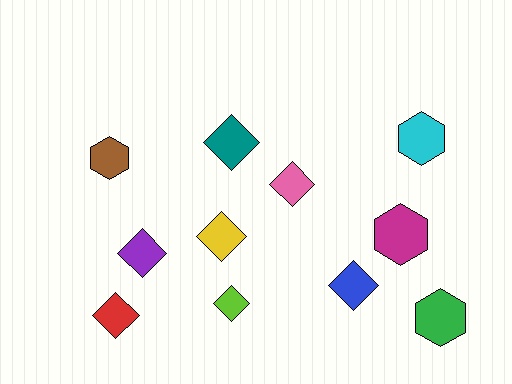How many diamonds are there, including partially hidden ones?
There are 7 diamonds.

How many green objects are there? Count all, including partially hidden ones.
There is 1 green object.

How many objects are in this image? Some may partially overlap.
There are 11 objects.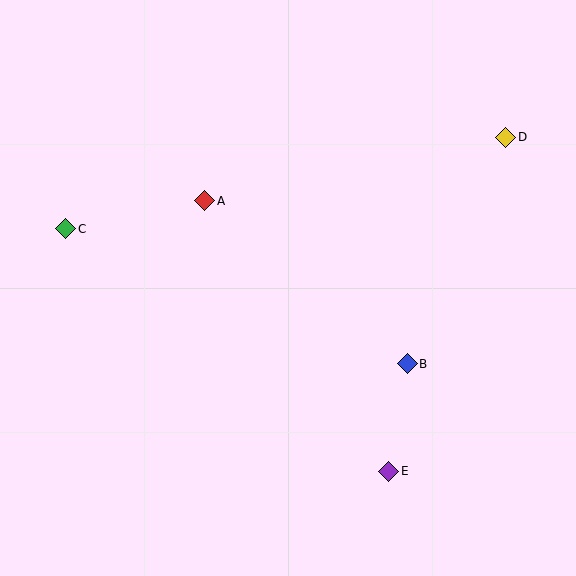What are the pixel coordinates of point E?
Point E is at (389, 471).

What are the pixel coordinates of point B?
Point B is at (407, 364).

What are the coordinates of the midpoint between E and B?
The midpoint between E and B is at (398, 417).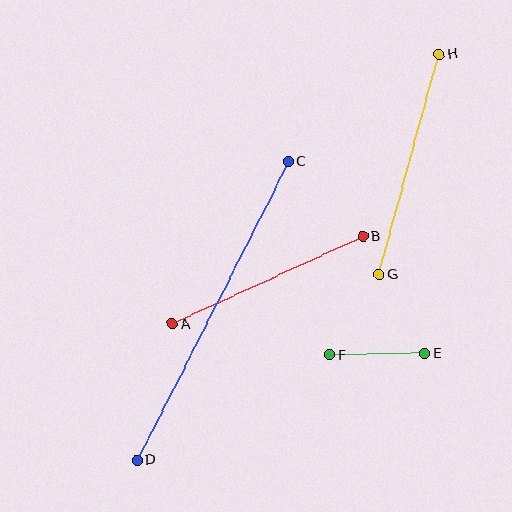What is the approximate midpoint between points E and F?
The midpoint is at approximately (378, 354) pixels.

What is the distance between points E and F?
The distance is approximately 95 pixels.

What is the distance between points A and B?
The distance is approximately 210 pixels.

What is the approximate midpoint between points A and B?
The midpoint is at approximately (267, 280) pixels.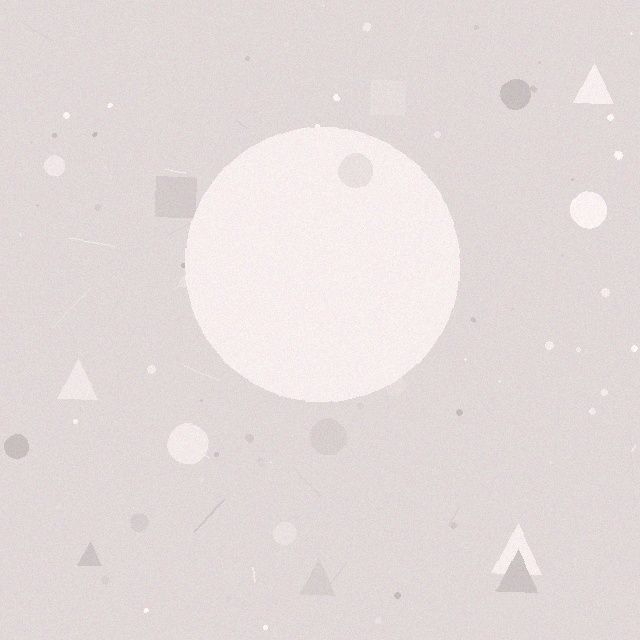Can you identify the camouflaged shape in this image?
The camouflaged shape is a circle.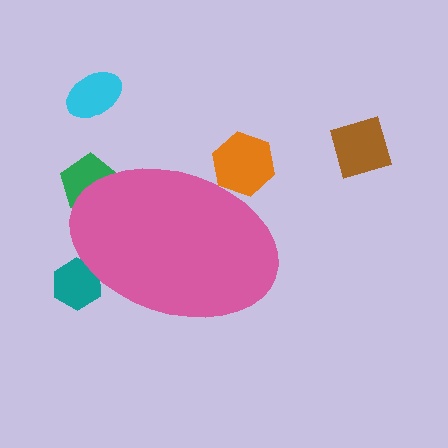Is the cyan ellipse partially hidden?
No, the cyan ellipse is fully visible.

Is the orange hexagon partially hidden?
Yes, the orange hexagon is partially hidden behind the pink ellipse.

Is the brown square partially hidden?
No, the brown square is fully visible.